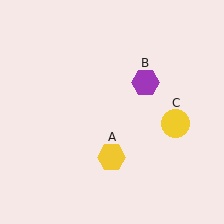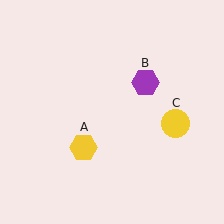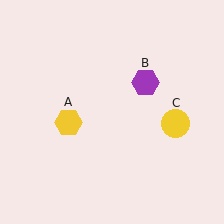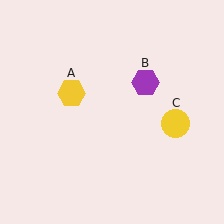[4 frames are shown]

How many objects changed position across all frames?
1 object changed position: yellow hexagon (object A).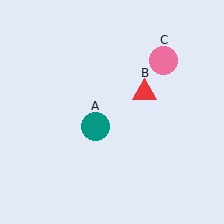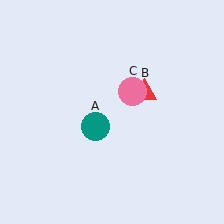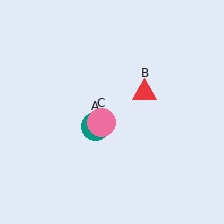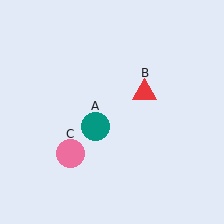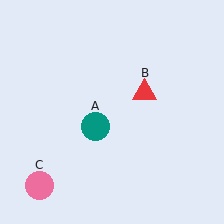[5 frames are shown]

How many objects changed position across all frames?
1 object changed position: pink circle (object C).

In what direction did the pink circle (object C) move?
The pink circle (object C) moved down and to the left.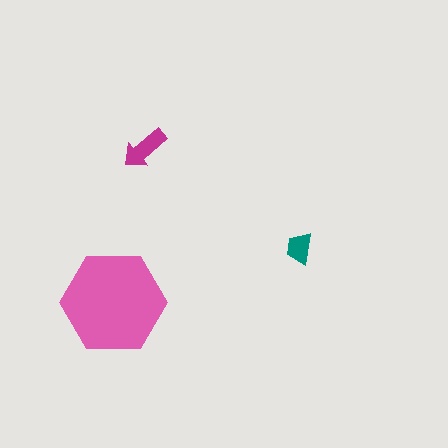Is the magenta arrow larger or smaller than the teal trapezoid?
Larger.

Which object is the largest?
The pink hexagon.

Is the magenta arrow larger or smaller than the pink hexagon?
Smaller.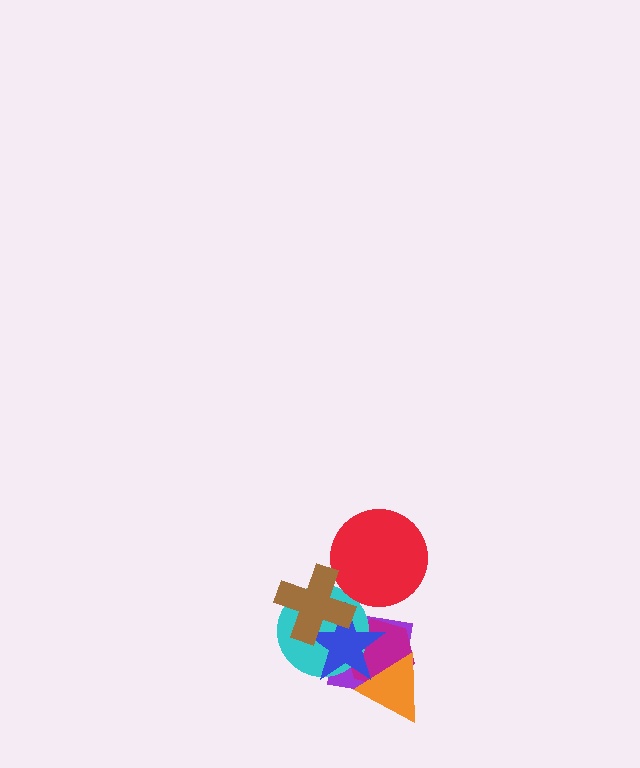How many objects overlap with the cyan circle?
4 objects overlap with the cyan circle.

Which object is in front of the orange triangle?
The blue star is in front of the orange triangle.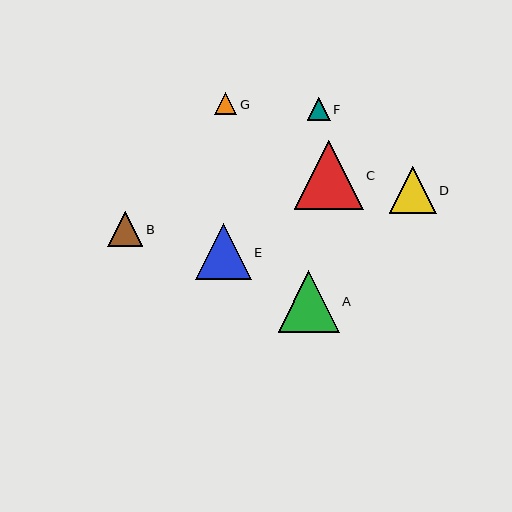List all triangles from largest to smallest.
From largest to smallest: C, A, E, D, B, F, G.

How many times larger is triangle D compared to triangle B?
Triangle D is approximately 1.3 times the size of triangle B.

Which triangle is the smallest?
Triangle G is the smallest with a size of approximately 22 pixels.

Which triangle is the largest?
Triangle C is the largest with a size of approximately 69 pixels.